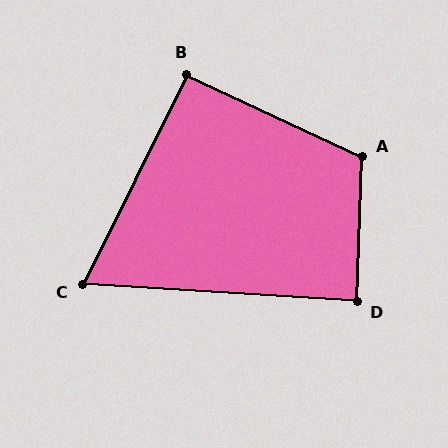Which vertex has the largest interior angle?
A, at approximately 113 degrees.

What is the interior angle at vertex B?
Approximately 91 degrees (approximately right).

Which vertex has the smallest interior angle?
C, at approximately 67 degrees.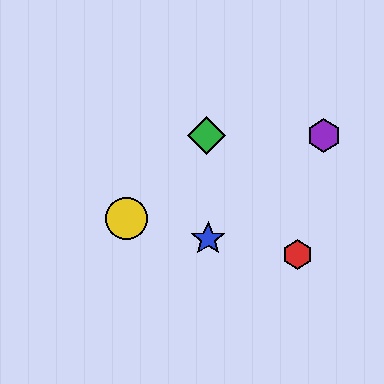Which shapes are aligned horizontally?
The green diamond, the purple hexagon are aligned horizontally.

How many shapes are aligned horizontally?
2 shapes (the green diamond, the purple hexagon) are aligned horizontally.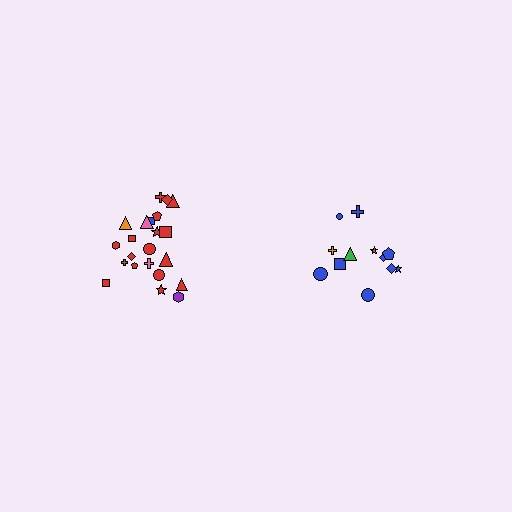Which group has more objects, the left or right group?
The left group.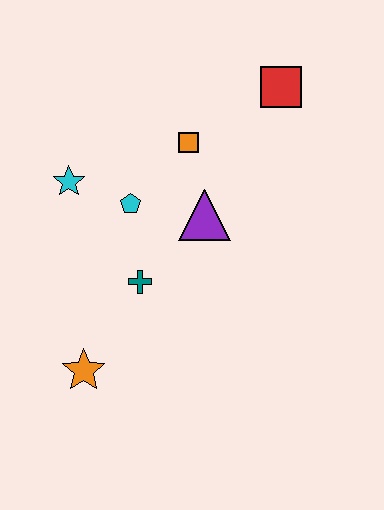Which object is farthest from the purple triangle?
The orange star is farthest from the purple triangle.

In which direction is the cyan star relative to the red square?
The cyan star is to the left of the red square.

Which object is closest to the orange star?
The teal cross is closest to the orange star.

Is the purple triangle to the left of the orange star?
No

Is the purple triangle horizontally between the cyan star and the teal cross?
No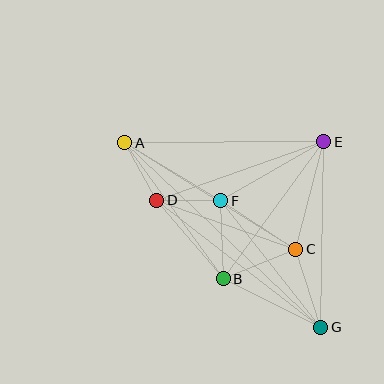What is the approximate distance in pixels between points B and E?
The distance between B and E is approximately 169 pixels.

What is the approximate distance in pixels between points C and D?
The distance between C and D is approximately 147 pixels.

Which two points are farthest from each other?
Points A and G are farthest from each other.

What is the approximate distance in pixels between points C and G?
The distance between C and G is approximately 82 pixels.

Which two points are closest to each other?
Points D and F are closest to each other.